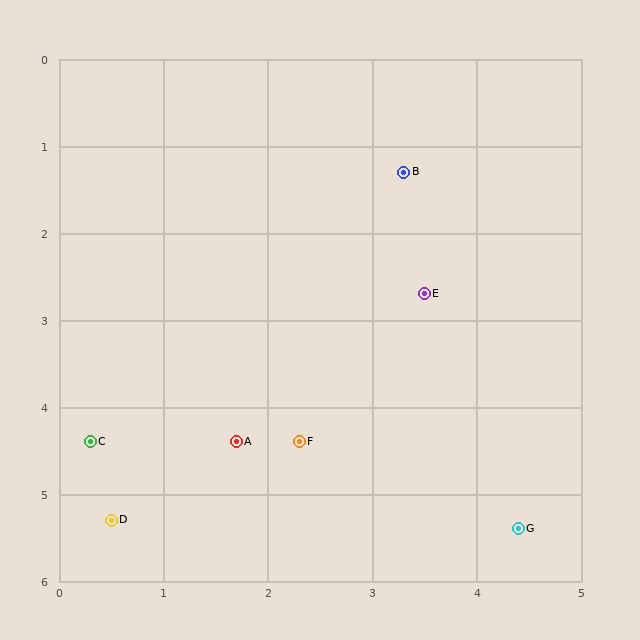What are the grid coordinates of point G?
Point G is at approximately (4.4, 5.4).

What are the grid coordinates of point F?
Point F is at approximately (2.3, 4.4).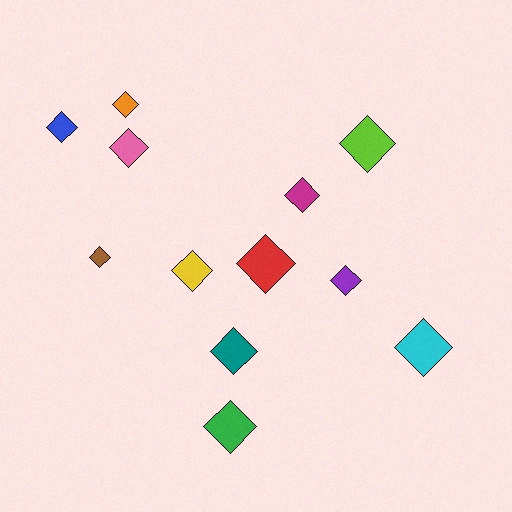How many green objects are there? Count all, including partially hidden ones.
There is 1 green object.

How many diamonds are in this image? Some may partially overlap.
There are 12 diamonds.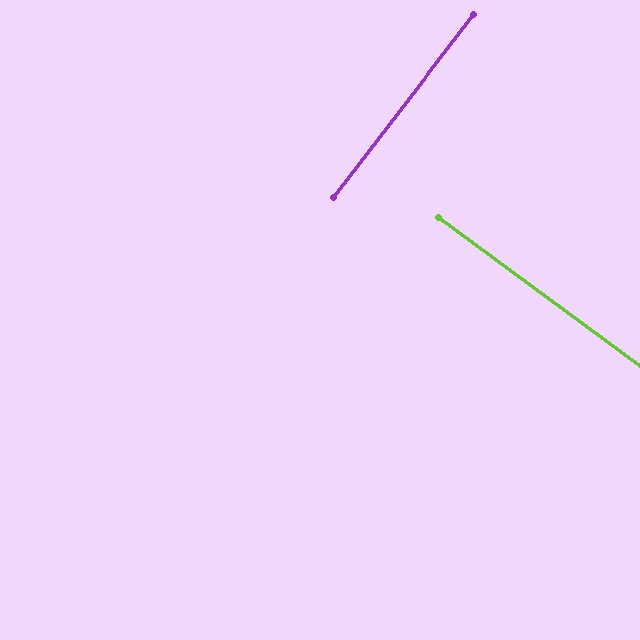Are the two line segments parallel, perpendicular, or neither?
Perpendicular — they meet at approximately 89°.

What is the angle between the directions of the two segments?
Approximately 89 degrees.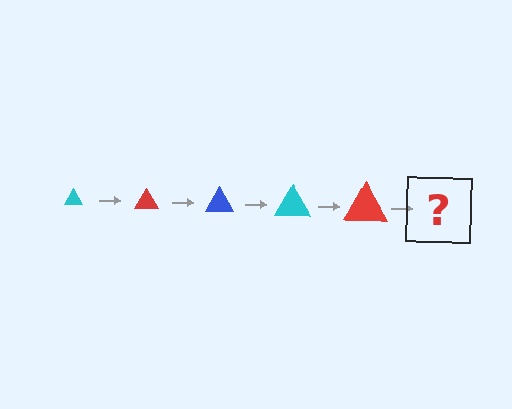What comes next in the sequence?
The next element should be a blue triangle, larger than the previous one.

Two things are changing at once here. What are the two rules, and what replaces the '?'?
The two rules are that the triangle grows larger each step and the color cycles through cyan, red, and blue. The '?' should be a blue triangle, larger than the previous one.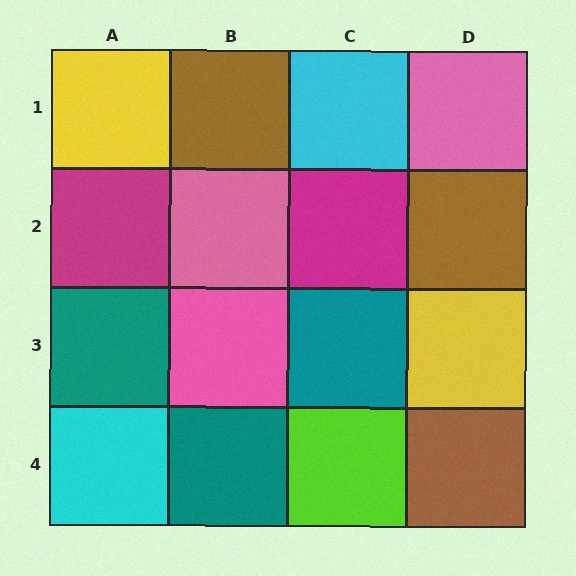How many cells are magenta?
2 cells are magenta.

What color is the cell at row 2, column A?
Magenta.